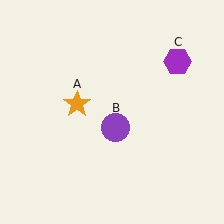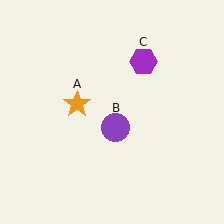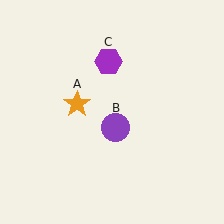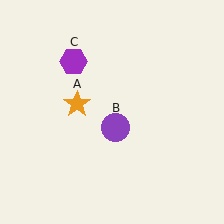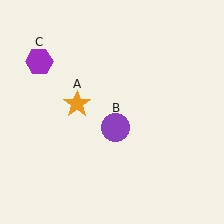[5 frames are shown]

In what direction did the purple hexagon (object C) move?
The purple hexagon (object C) moved left.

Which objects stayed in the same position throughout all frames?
Orange star (object A) and purple circle (object B) remained stationary.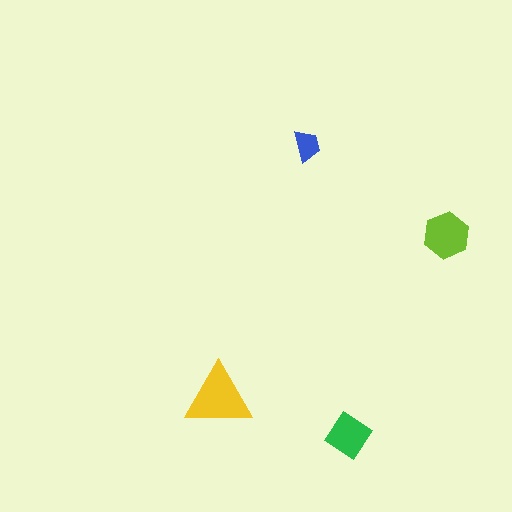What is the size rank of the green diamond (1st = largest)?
3rd.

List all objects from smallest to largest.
The blue trapezoid, the green diamond, the lime hexagon, the yellow triangle.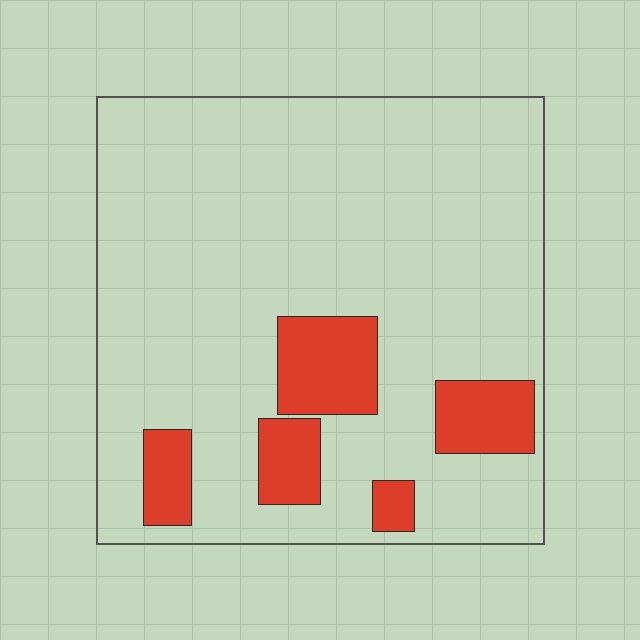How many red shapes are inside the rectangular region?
5.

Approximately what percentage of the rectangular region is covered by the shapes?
Approximately 15%.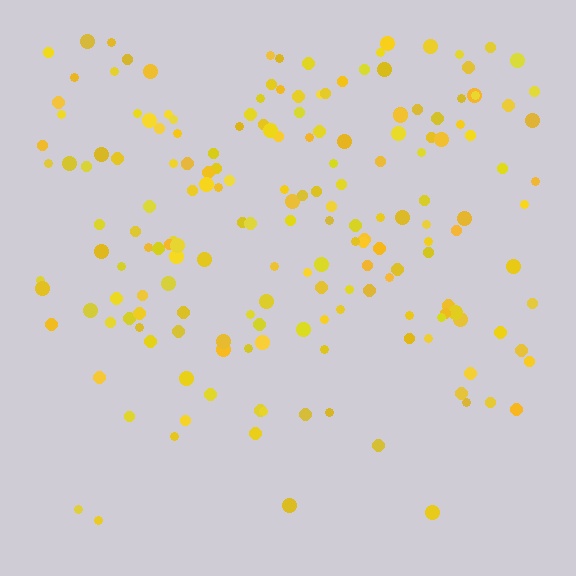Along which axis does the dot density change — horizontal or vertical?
Vertical.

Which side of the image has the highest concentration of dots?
The top.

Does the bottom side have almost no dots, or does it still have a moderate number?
Still a moderate number, just noticeably fewer than the top.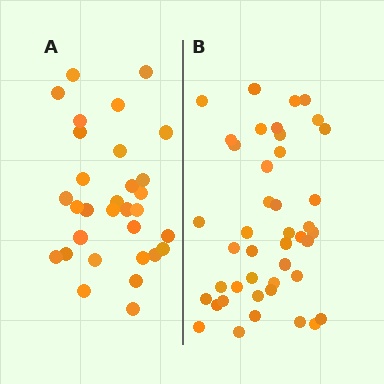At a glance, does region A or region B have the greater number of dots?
Region B (the right region) has more dots.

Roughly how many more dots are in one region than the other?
Region B has roughly 12 or so more dots than region A.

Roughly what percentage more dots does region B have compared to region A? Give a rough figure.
About 40% more.